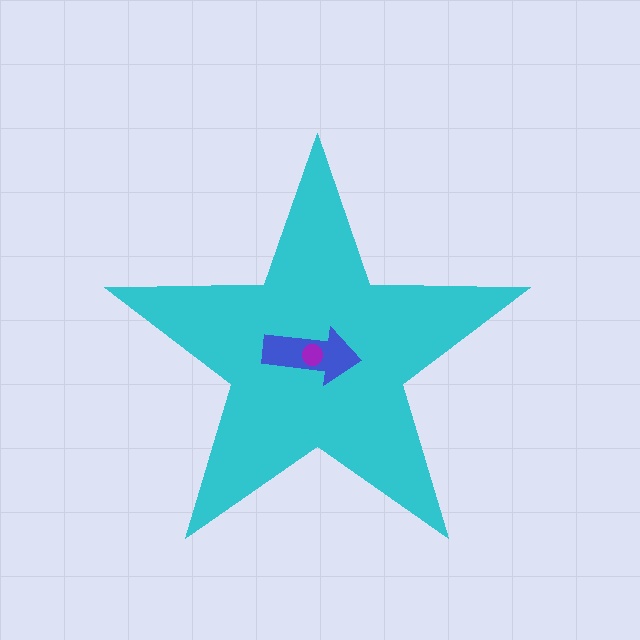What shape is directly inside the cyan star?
The blue arrow.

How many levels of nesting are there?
3.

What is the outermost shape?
The cyan star.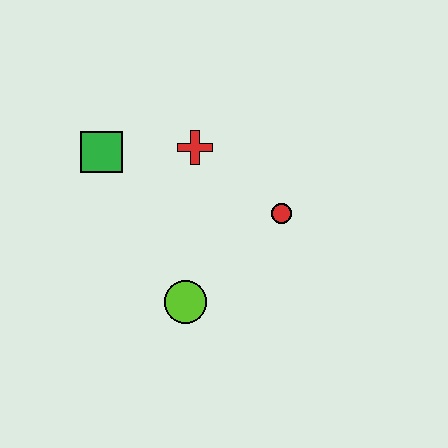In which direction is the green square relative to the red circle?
The green square is to the left of the red circle.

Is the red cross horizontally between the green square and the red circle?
Yes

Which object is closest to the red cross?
The green square is closest to the red cross.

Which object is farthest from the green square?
The red circle is farthest from the green square.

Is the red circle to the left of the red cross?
No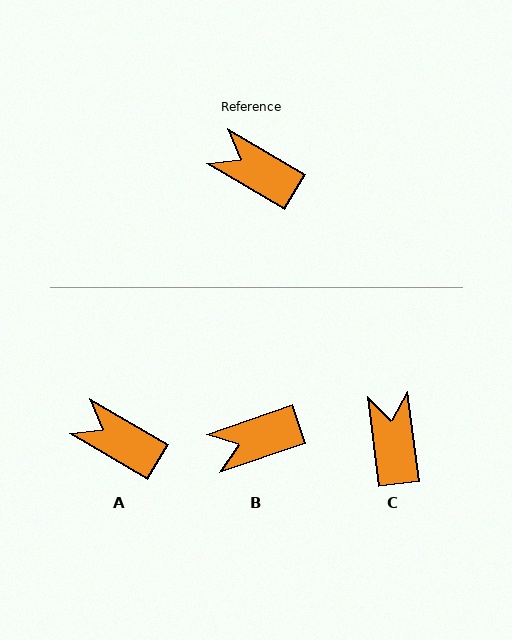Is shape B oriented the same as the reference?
No, it is off by about 49 degrees.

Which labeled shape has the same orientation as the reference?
A.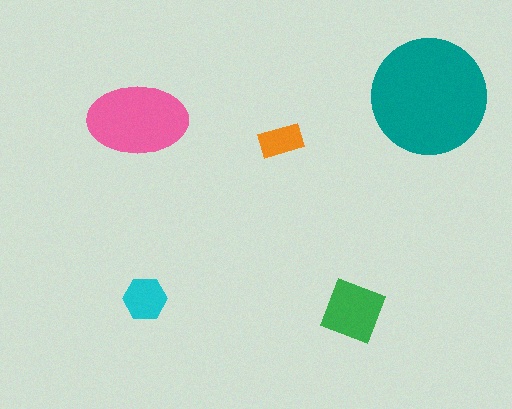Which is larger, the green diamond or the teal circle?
The teal circle.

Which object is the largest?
The teal circle.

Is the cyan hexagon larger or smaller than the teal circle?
Smaller.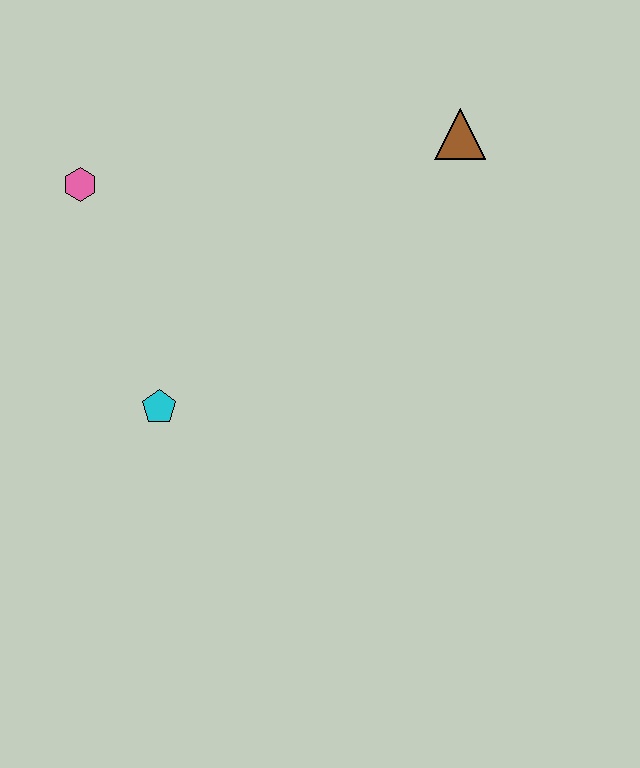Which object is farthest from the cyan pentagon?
The brown triangle is farthest from the cyan pentagon.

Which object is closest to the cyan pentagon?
The pink hexagon is closest to the cyan pentagon.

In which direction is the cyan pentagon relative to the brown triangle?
The cyan pentagon is to the left of the brown triangle.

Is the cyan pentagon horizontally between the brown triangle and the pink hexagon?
Yes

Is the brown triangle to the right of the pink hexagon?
Yes